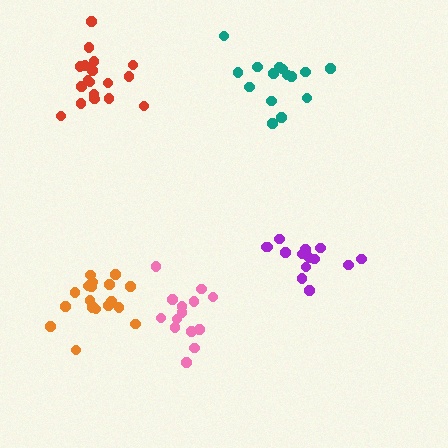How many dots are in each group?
Group 1: 18 dots, Group 2: 14 dots, Group 3: 14 dots, Group 4: 19 dots, Group 5: 15 dots (80 total).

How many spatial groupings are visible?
There are 5 spatial groupings.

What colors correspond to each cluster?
The clusters are colored: red, purple, pink, orange, teal.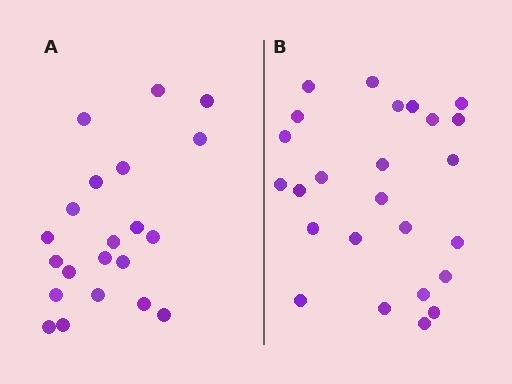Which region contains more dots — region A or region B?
Region B (the right region) has more dots.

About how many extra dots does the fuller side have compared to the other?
Region B has about 4 more dots than region A.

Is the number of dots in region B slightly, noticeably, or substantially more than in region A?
Region B has only slightly more — the two regions are fairly close. The ratio is roughly 1.2 to 1.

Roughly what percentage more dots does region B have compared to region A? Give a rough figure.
About 20% more.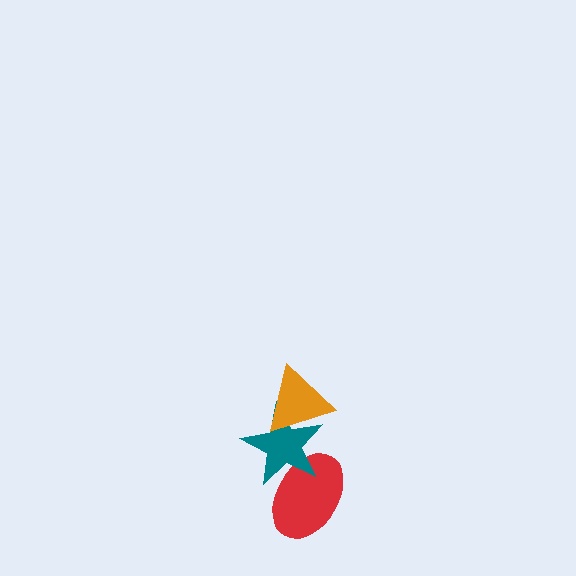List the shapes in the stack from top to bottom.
From top to bottom: the orange triangle, the teal star, the red ellipse.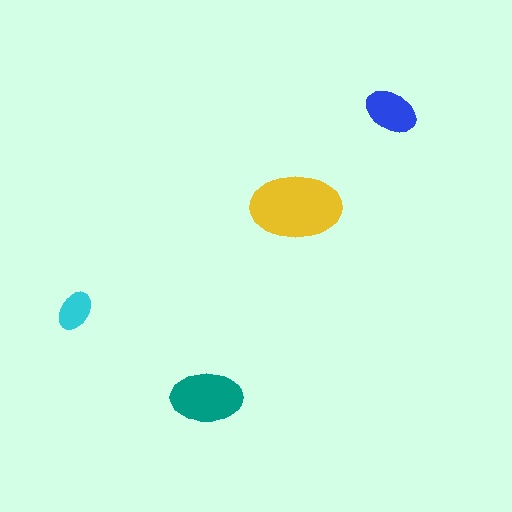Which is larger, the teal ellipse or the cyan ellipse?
The teal one.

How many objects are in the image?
There are 4 objects in the image.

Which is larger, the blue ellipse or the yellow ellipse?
The yellow one.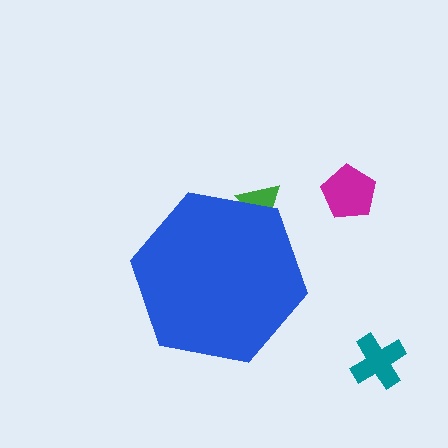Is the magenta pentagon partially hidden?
No, the magenta pentagon is fully visible.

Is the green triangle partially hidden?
Yes, the green triangle is partially hidden behind the blue hexagon.